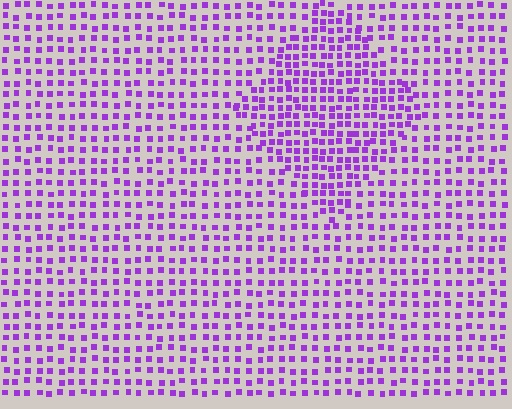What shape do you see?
I see a diamond.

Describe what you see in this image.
The image contains small purple elements arranged at two different densities. A diamond-shaped region is visible where the elements are more densely packed than the surrounding area.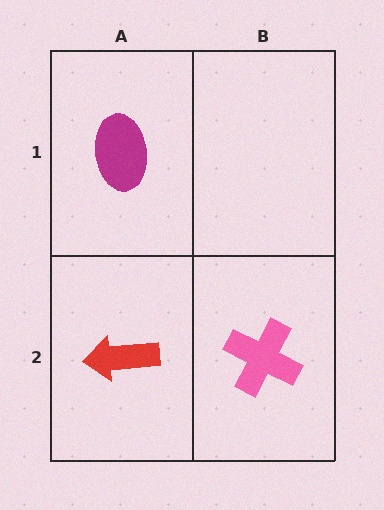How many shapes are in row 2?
2 shapes.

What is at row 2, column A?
A red arrow.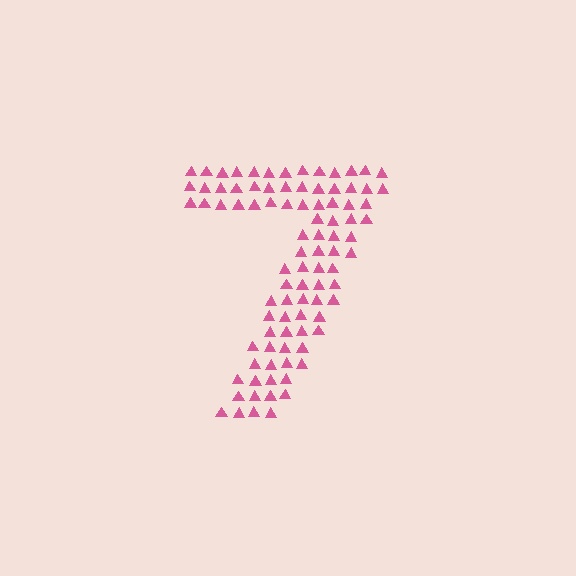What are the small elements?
The small elements are triangles.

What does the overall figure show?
The overall figure shows the digit 7.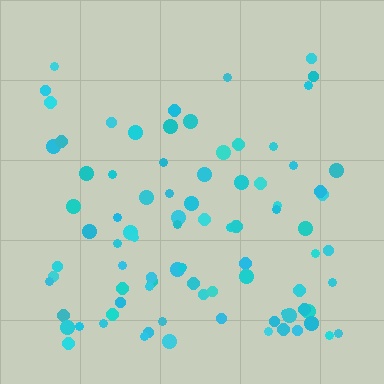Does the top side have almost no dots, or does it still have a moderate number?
Still a moderate number, just noticeably fewer than the bottom.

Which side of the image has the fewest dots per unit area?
The top.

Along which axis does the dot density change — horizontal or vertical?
Vertical.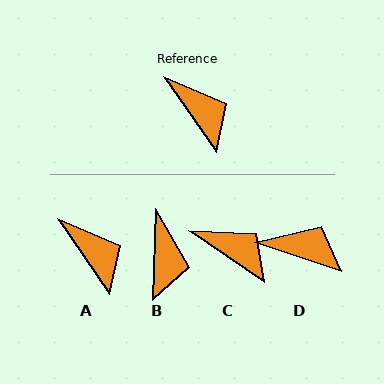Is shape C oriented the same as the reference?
No, it is off by about 21 degrees.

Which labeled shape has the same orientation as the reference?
A.